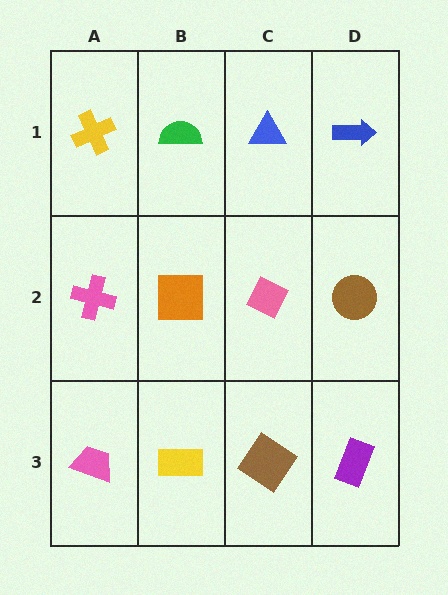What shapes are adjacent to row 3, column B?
An orange square (row 2, column B), a pink trapezoid (row 3, column A), a brown diamond (row 3, column C).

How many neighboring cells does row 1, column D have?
2.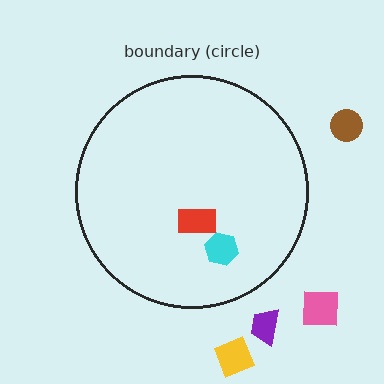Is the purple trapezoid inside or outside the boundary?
Outside.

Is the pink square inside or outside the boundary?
Outside.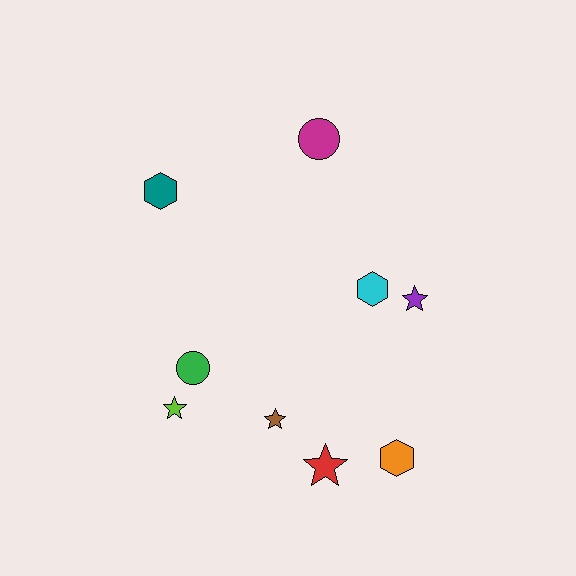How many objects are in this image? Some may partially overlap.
There are 9 objects.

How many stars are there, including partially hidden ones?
There are 4 stars.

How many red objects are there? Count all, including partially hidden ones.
There is 1 red object.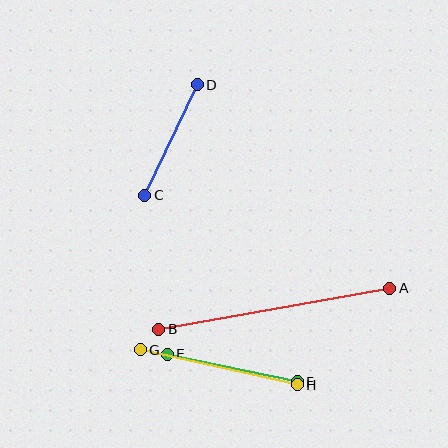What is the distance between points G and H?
The distance is approximately 161 pixels.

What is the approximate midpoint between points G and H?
The midpoint is at approximately (219, 367) pixels.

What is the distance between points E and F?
The distance is approximately 133 pixels.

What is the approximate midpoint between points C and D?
The midpoint is at approximately (171, 140) pixels.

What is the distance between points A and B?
The distance is approximately 235 pixels.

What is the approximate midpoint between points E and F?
The midpoint is at approximately (232, 368) pixels.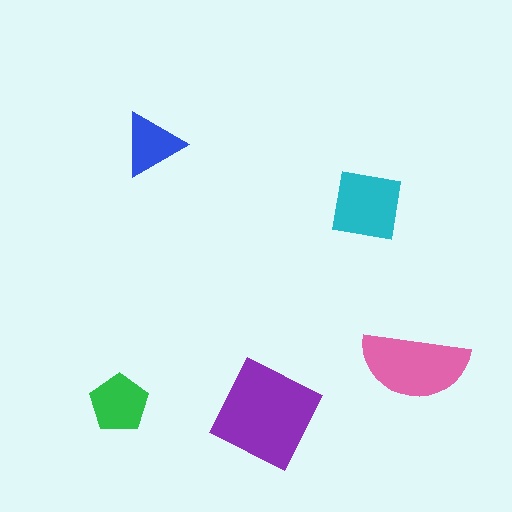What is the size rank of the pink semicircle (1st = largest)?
2nd.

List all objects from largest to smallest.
The purple diamond, the pink semicircle, the cyan square, the green pentagon, the blue triangle.